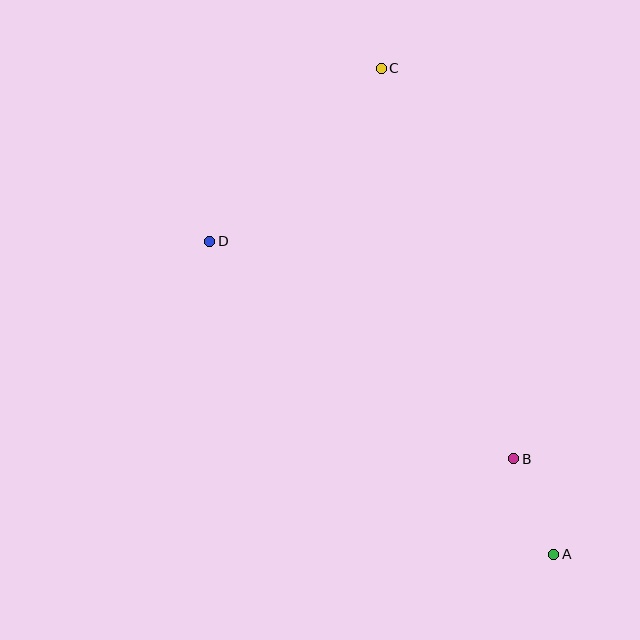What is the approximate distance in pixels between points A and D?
The distance between A and D is approximately 465 pixels.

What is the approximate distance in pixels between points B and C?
The distance between B and C is approximately 412 pixels.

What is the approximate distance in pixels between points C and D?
The distance between C and D is approximately 243 pixels.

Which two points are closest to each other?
Points A and B are closest to each other.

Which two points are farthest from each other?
Points A and C are farthest from each other.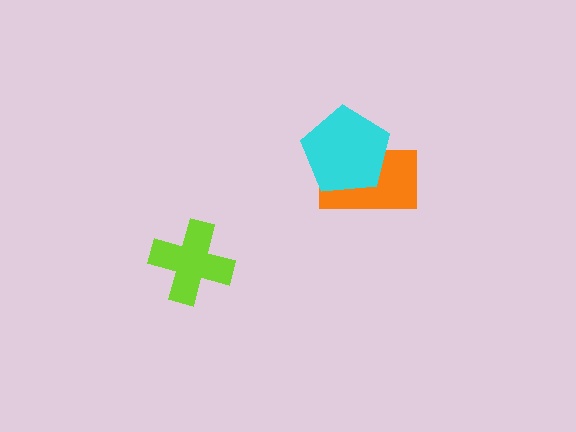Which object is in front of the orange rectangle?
The cyan pentagon is in front of the orange rectangle.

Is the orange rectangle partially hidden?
Yes, it is partially covered by another shape.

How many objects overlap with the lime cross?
0 objects overlap with the lime cross.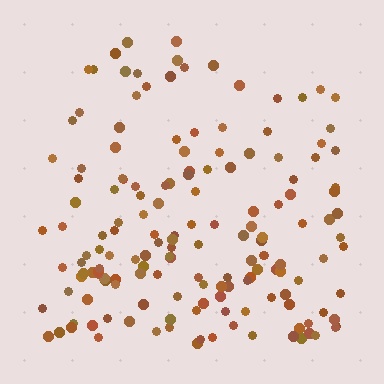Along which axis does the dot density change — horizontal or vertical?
Vertical.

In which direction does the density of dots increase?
From top to bottom, with the bottom side densest.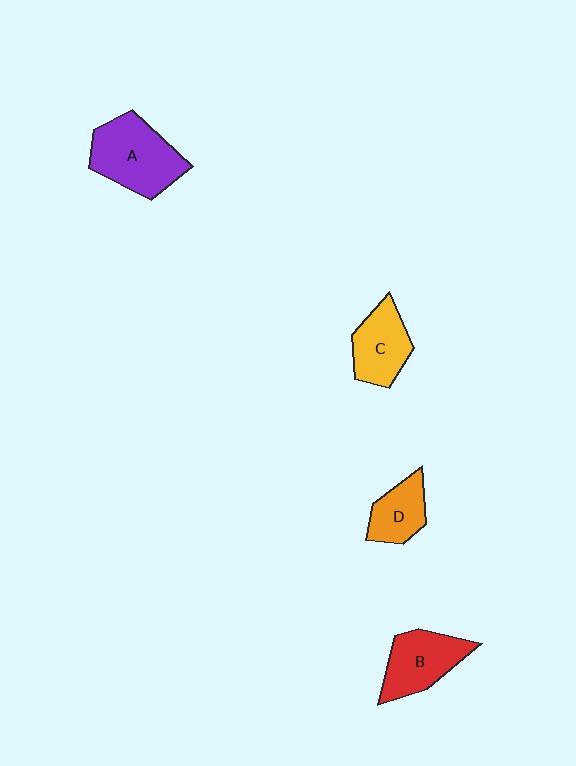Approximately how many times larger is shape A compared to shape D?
Approximately 1.8 times.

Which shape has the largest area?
Shape A (purple).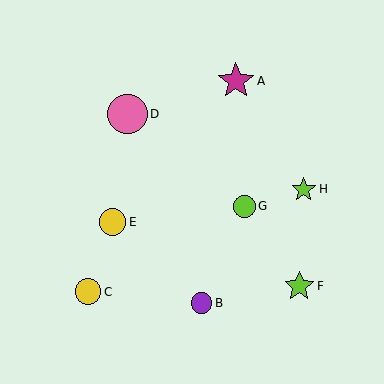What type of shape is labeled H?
Shape H is a lime star.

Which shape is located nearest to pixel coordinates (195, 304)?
The purple circle (labeled B) at (202, 303) is nearest to that location.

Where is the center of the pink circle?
The center of the pink circle is at (128, 114).